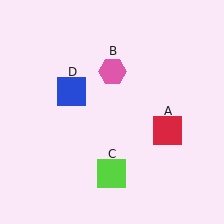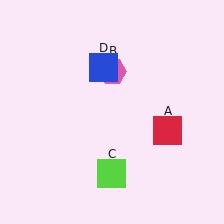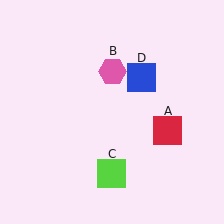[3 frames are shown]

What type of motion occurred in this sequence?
The blue square (object D) rotated clockwise around the center of the scene.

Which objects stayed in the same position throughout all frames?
Red square (object A) and pink hexagon (object B) and lime square (object C) remained stationary.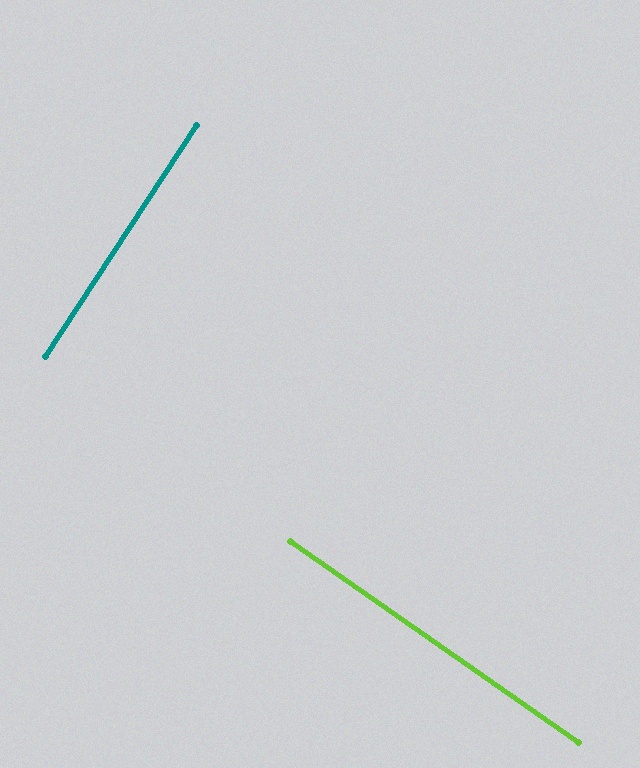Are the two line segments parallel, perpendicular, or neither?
Perpendicular — they meet at approximately 88°.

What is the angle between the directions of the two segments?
Approximately 88 degrees.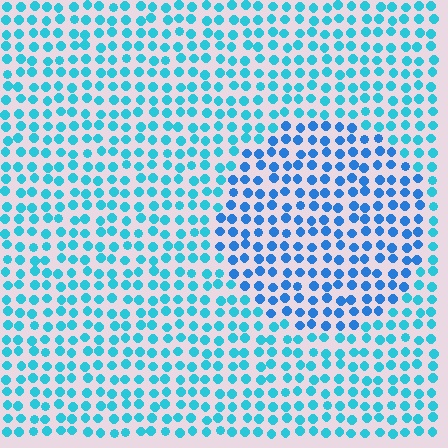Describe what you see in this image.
The image is filled with small cyan elements in a uniform arrangement. A circle-shaped region is visible where the elements are tinted to a slightly different hue, forming a subtle color boundary.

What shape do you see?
I see a circle.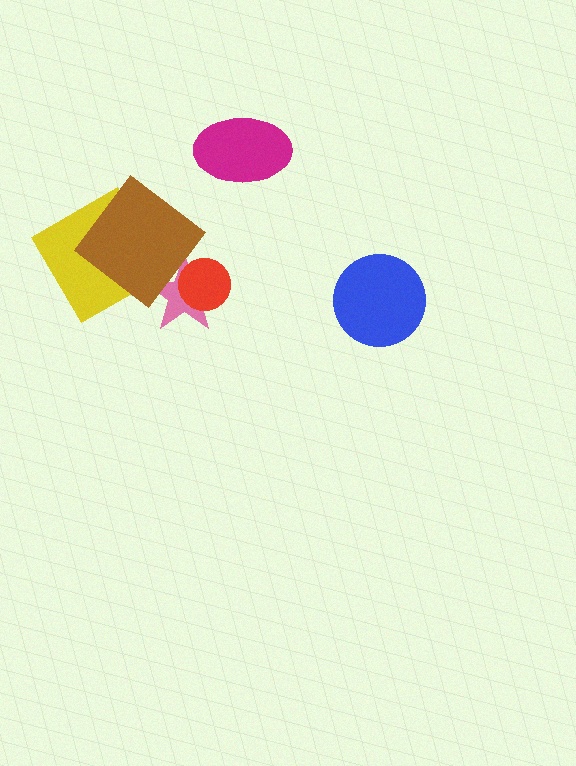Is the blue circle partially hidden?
No, no other shape covers it.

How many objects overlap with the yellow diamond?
1 object overlaps with the yellow diamond.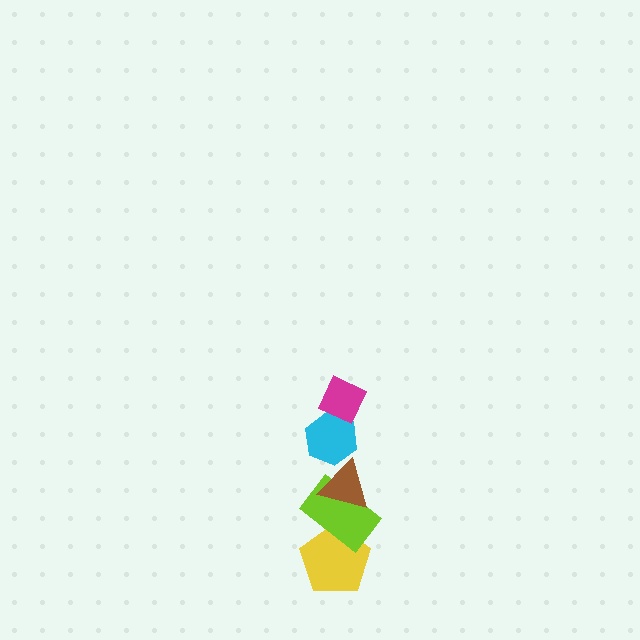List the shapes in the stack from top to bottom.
From top to bottom: the magenta diamond, the cyan hexagon, the brown triangle, the lime rectangle, the yellow pentagon.